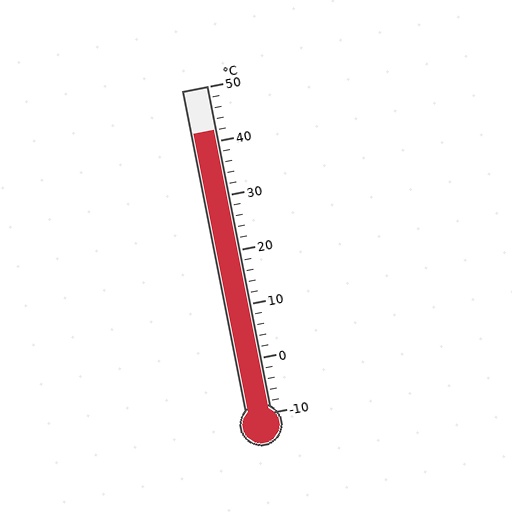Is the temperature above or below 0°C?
The temperature is above 0°C.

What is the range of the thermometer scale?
The thermometer scale ranges from -10°C to 50°C.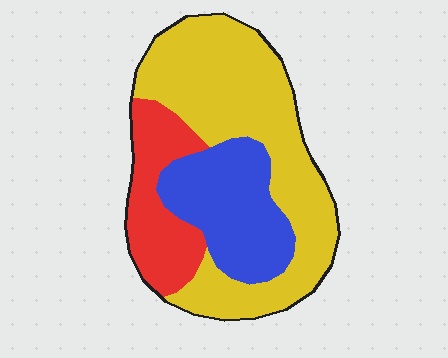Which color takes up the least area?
Red, at roughly 20%.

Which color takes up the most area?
Yellow, at roughly 55%.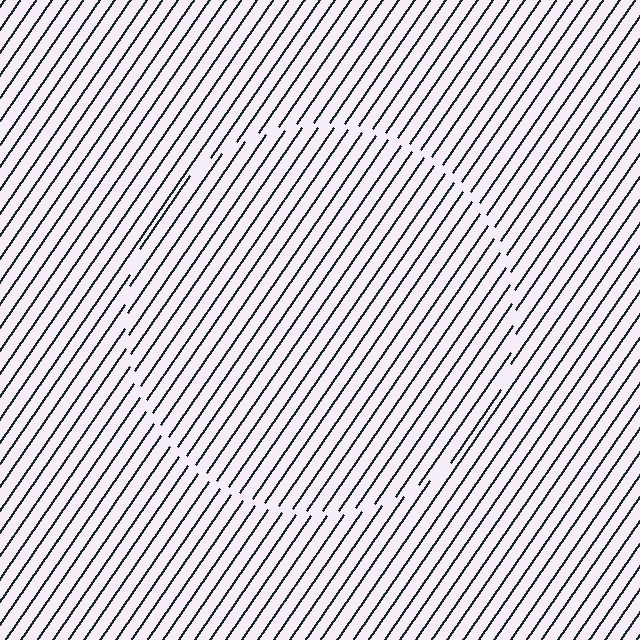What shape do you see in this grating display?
An illusory circle. The interior of the shape contains the same grating, shifted by half a period — the contour is defined by the phase discontinuity where line-ends from the inner and outer gratings abut.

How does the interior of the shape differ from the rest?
The interior of the shape contains the same grating, shifted by half a period — the contour is defined by the phase discontinuity where line-ends from the inner and outer gratings abut.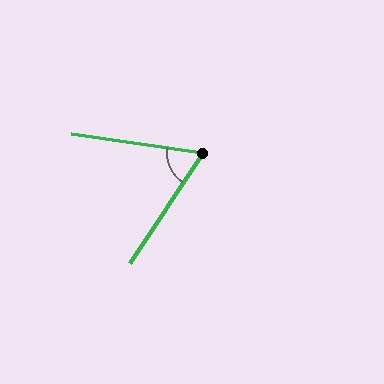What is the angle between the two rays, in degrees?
Approximately 65 degrees.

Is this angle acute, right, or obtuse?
It is acute.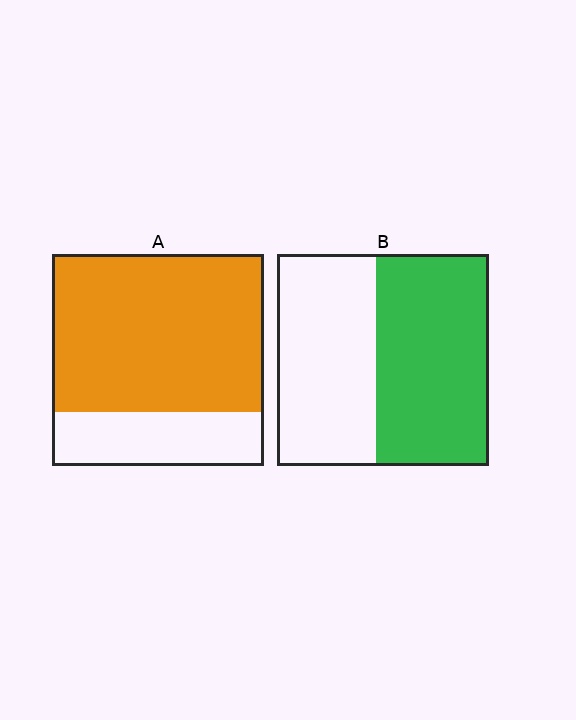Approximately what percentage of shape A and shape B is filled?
A is approximately 75% and B is approximately 55%.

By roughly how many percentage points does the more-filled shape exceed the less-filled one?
By roughly 20 percentage points (A over B).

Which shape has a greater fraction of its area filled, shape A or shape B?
Shape A.